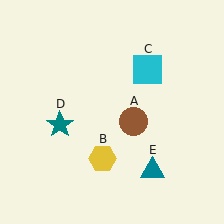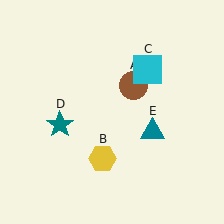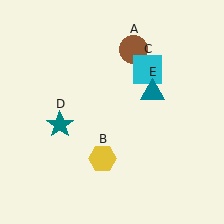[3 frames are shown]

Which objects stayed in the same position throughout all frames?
Yellow hexagon (object B) and cyan square (object C) and teal star (object D) remained stationary.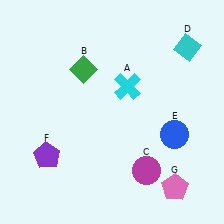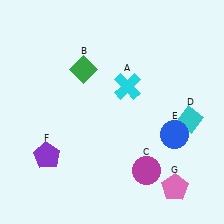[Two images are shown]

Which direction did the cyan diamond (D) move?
The cyan diamond (D) moved down.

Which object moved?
The cyan diamond (D) moved down.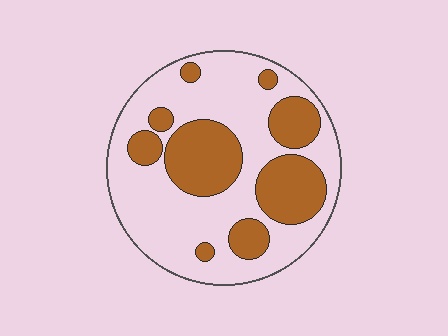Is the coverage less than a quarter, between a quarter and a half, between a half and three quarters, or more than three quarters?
Between a quarter and a half.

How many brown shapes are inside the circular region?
9.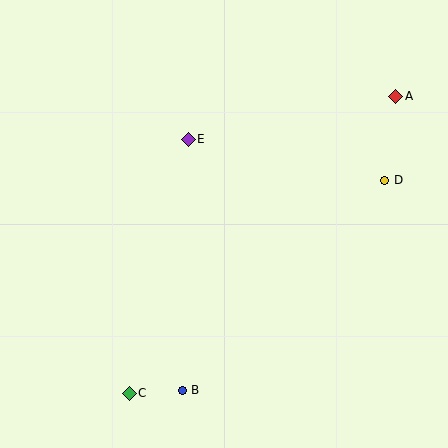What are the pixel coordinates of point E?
Point E is at (188, 139).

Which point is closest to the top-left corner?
Point E is closest to the top-left corner.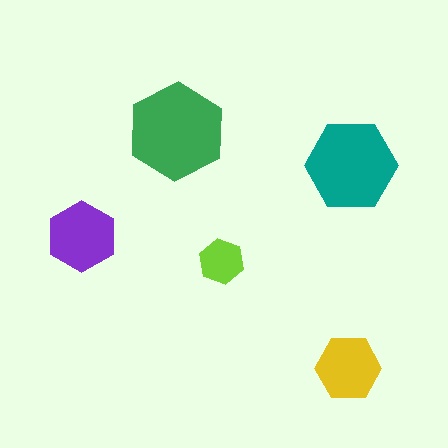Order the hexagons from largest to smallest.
the green one, the teal one, the purple one, the yellow one, the lime one.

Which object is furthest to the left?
The purple hexagon is leftmost.